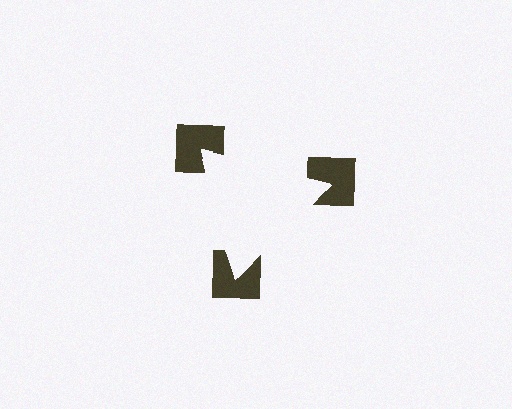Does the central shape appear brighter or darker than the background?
It typically appears slightly brighter than the background, even though no actual brightness change is drawn.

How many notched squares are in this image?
There are 3 — one at each vertex of the illusory triangle.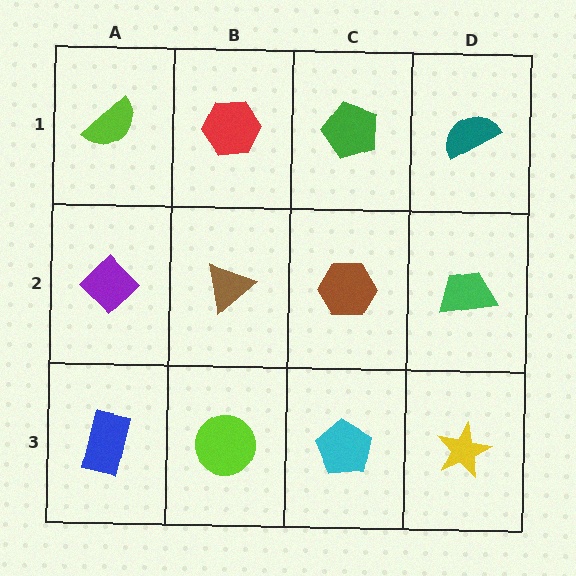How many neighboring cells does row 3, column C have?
3.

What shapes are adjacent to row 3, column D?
A green trapezoid (row 2, column D), a cyan pentagon (row 3, column C).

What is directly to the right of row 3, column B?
A cyan pentagon.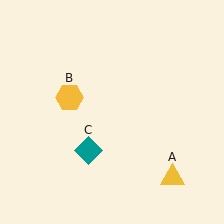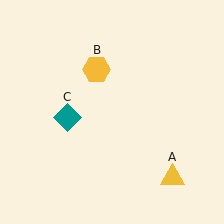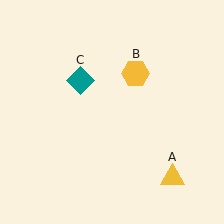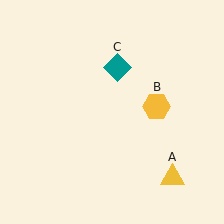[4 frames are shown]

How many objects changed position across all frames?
2 objects changed position: yellow hexagon (object B), teal diamond (object C).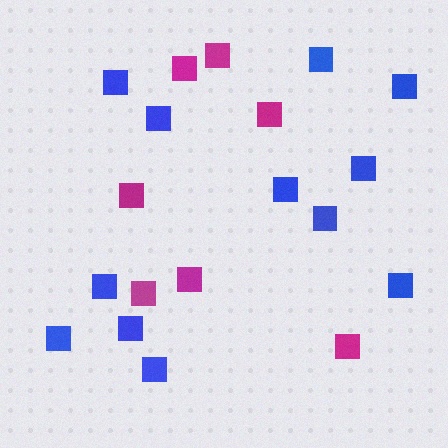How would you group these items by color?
There are 2 groups: one group of blue squares (12) and one group of magenta squares (7).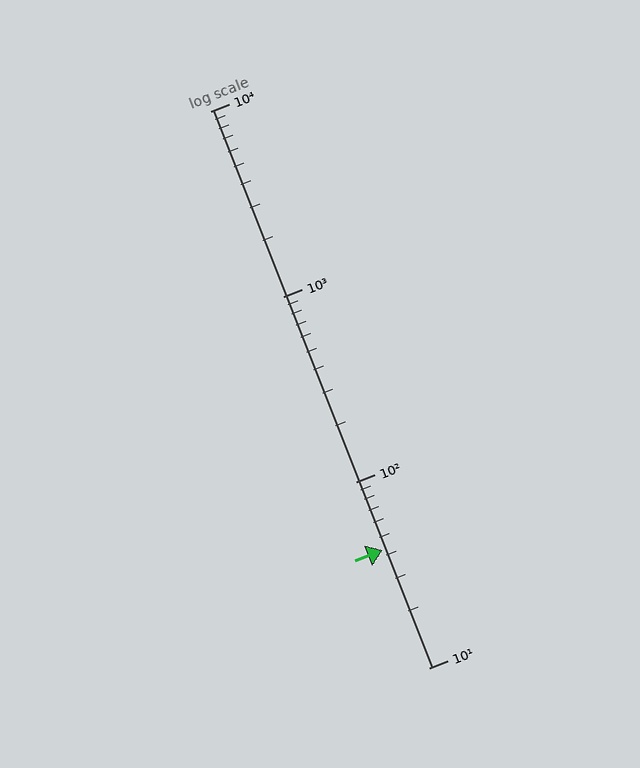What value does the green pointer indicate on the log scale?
The pointer indicates approximately 43.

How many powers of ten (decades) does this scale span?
The scale spans 3 decades, from 10 to 10000.